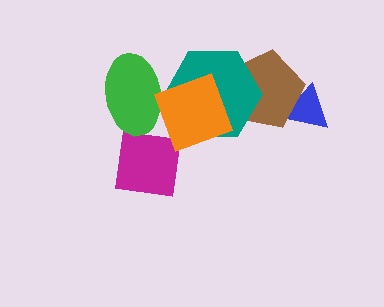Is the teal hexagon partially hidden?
Yes, it is partially covered by another shape.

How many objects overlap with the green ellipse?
3 objects overlap with the green ellipse.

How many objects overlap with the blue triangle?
1 object overlaps with the blue triangle.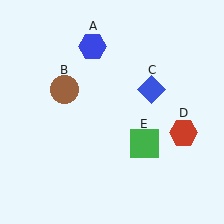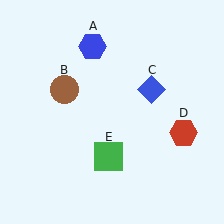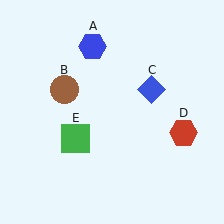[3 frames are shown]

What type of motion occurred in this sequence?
The green square (object E) rotated clockwise around the center of the scene.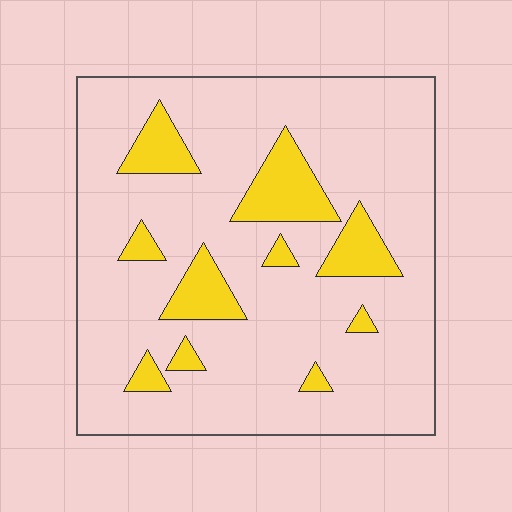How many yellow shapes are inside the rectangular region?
10.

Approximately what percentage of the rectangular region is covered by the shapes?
Approximately 15%.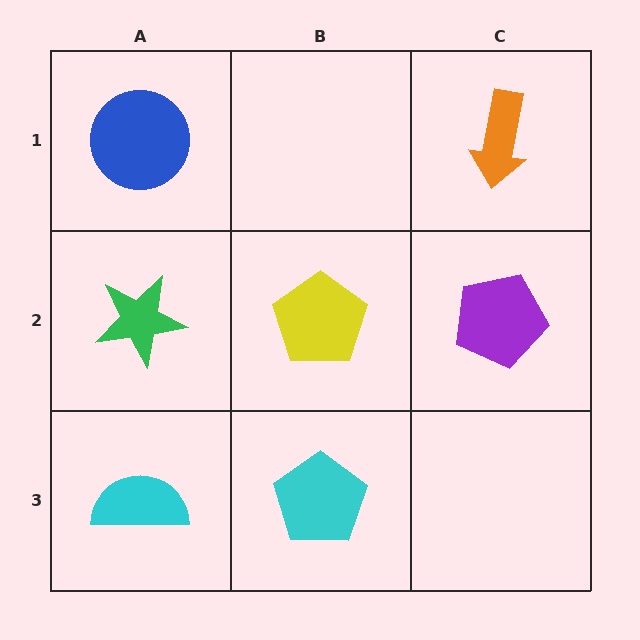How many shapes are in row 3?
2 shapes.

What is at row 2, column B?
A yellow pentagon.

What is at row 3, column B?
A cyan pentagon.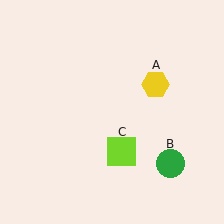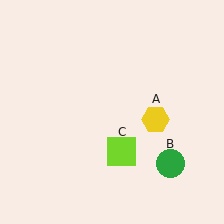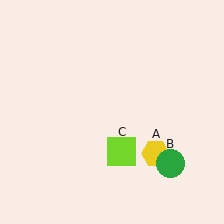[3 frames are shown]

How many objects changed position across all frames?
1 object changed position: yellow hexagon (object A).